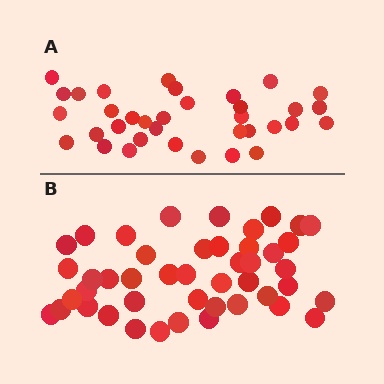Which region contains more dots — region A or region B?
Region B (the bottom region) has more dots.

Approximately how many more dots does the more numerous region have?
Region B has roughly 10 or so more dots than region A.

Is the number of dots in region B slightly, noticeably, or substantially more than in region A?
Region B has noticeably more, but not dramatically so. The ratio is roughly 1.3 to 1.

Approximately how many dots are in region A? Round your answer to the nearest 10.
About 40 dots. (The exact count is 35, which rounds to 40.)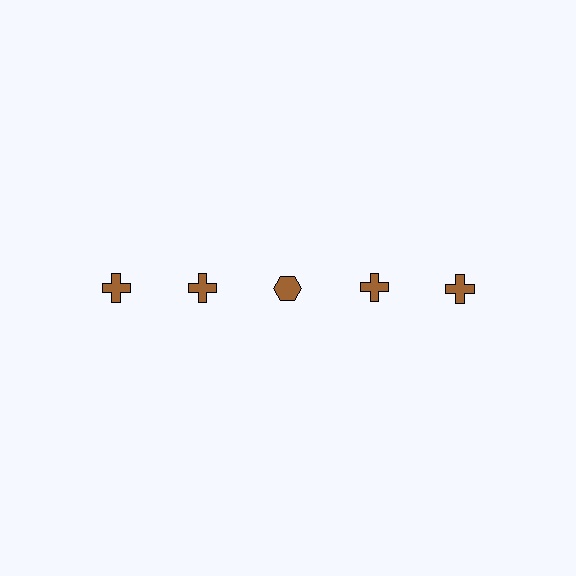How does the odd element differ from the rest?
It has a different shape: hexagon instead of cross.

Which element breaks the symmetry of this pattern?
The brown hexagon in the top row, center column breaks the symmetry. All other shapes are brown crosses.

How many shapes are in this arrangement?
There are 5 shapes arranged in a grid pattern.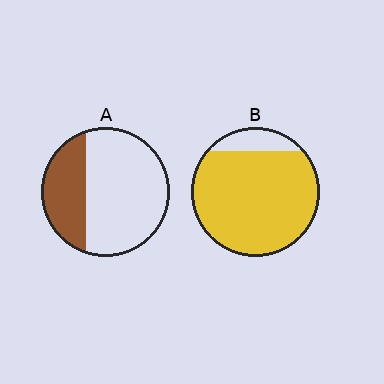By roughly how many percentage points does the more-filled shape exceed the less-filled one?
By roughly 55 percentage points (B over A).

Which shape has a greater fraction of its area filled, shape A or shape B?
Shape B.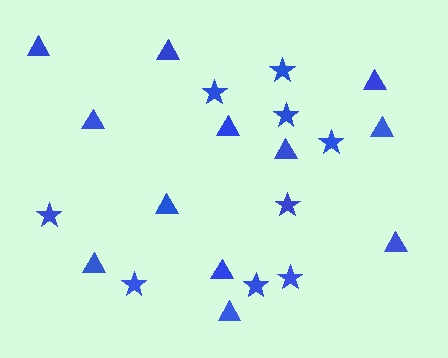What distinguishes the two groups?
There are 2 groups: one group of stars (9) and one group of triangles (12).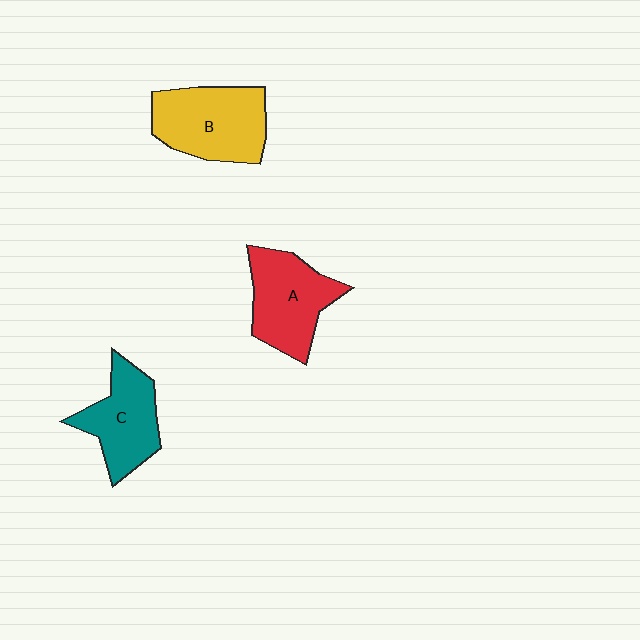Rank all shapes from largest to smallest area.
From largest to smallest: B (yellow), A (red), C (teal).